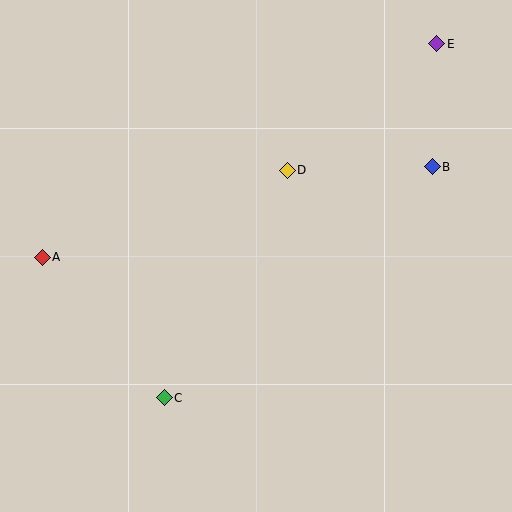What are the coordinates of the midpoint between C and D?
The midpoint between C and D is at (226, 284).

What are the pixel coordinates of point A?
Point A is at (42, 257).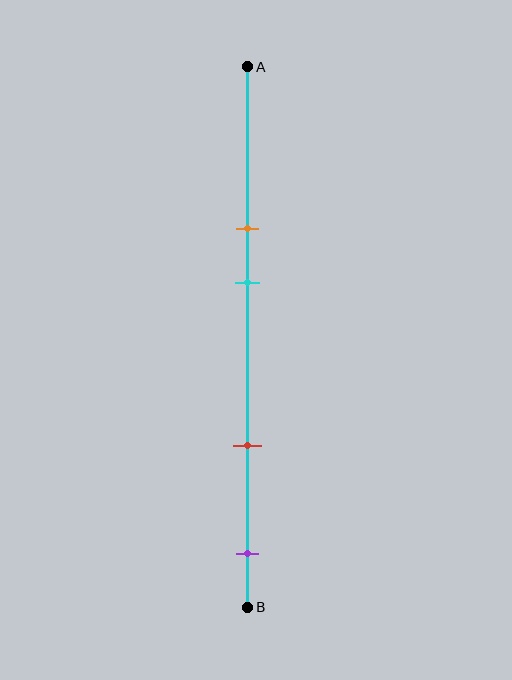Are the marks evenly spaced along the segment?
No, the marks are not evenly spaced.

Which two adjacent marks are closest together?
The orange and cyan marks are the closest adjacent pair.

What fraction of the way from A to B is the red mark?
The red mark is approximately 70% (0.7) of the way from A to B.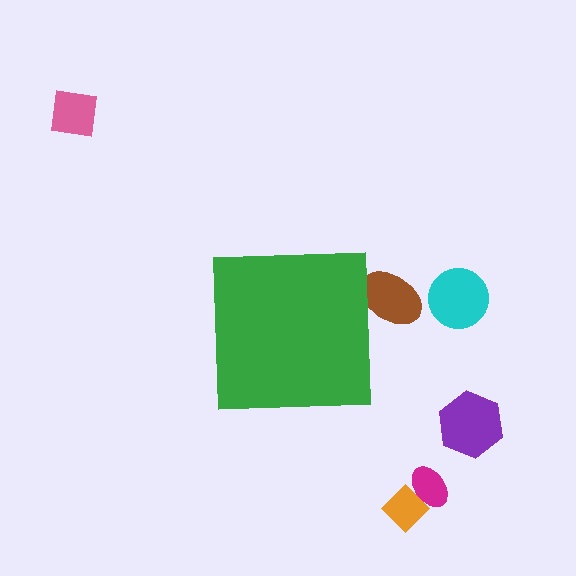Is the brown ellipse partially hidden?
Yes, the brown ellipse is partially hidden behind the green square.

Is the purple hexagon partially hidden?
No, the purple hexagon is fully visible.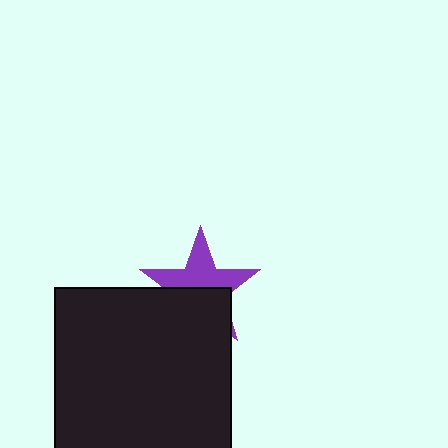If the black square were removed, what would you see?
You would see the complete purple star.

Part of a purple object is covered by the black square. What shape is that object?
It is a star.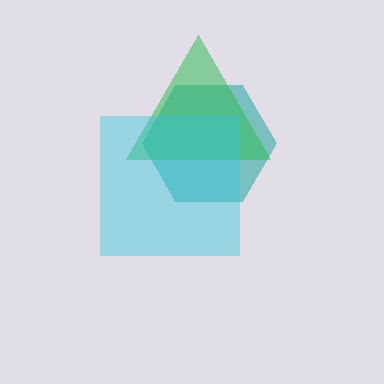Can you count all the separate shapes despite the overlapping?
Yes, there are 3 separate shapes.